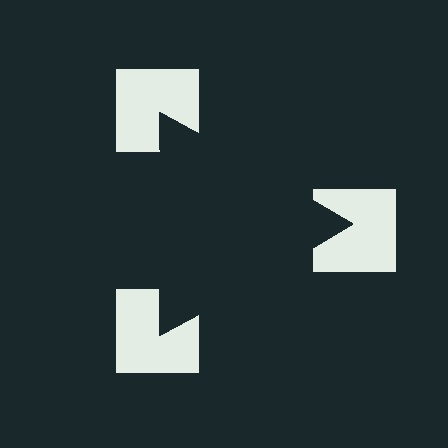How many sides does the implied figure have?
3 sides.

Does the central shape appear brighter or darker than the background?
It typically appears slightly darker than the background, even though no actual brightness change is drawn.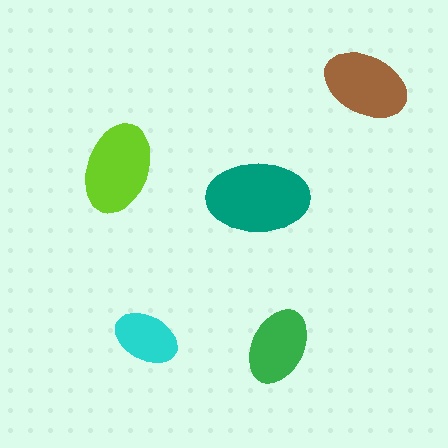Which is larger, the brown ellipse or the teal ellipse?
The teal one.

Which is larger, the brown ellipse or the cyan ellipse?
The brown one.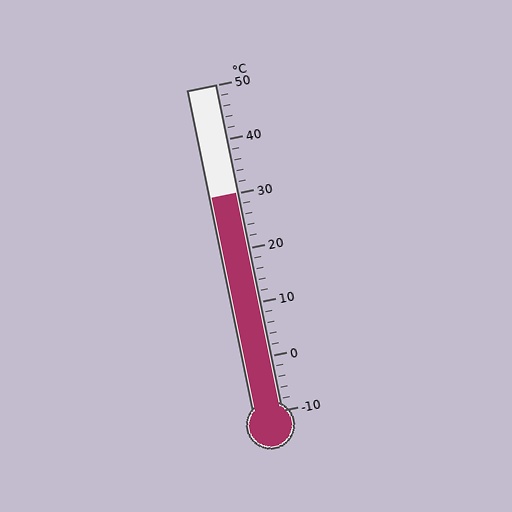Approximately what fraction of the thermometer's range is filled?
The thermometer is filled to approximately 65% of its range.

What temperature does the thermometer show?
The thermometer shows approximately 30°C.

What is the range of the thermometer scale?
The thermometer scale ranges from -10°C to 50°C.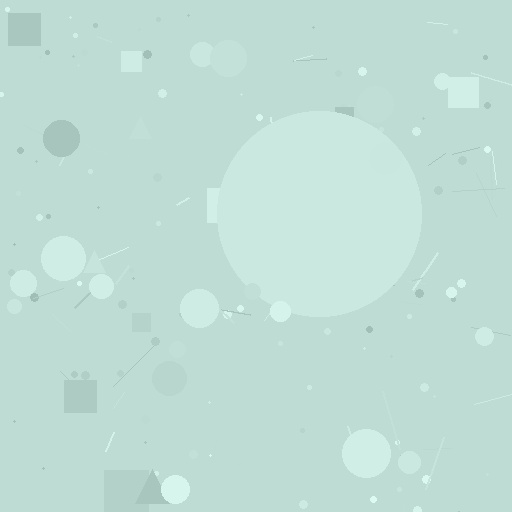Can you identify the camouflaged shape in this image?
The camouflaged shape is a circle.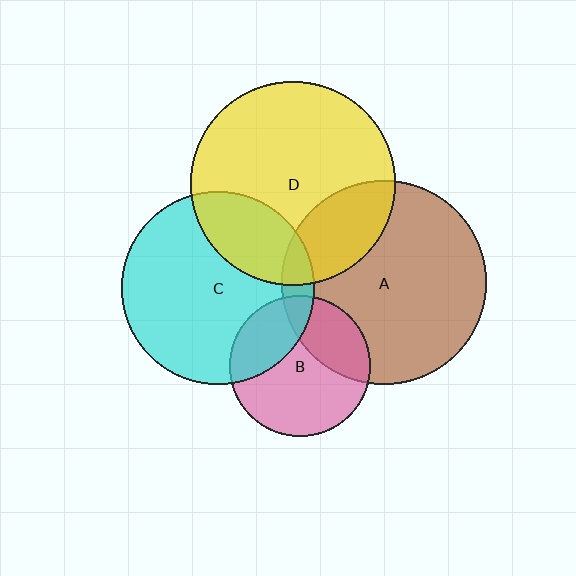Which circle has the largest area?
Circle D (yellow).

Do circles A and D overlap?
Yes.